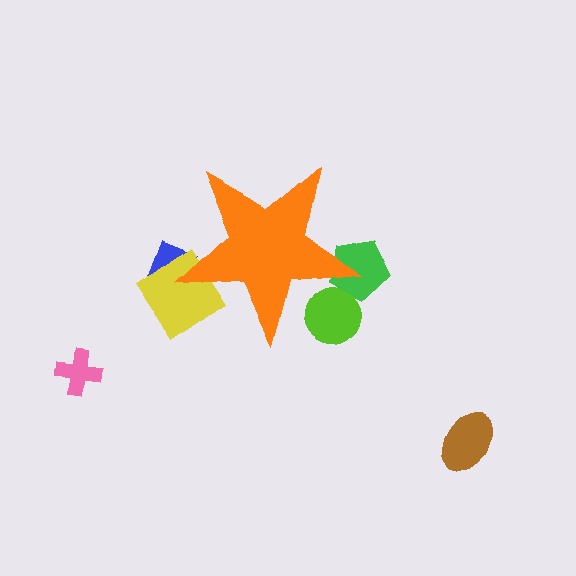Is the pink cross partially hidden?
No, the pink cross is fully visible.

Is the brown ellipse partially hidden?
No, the brown ellipse is fully visible.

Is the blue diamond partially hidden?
Yes, the blue diamond is partially hidden behind the orange star.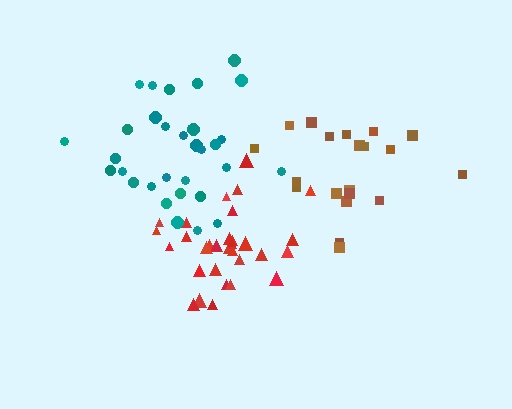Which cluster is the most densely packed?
Red.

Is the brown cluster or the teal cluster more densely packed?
Teal.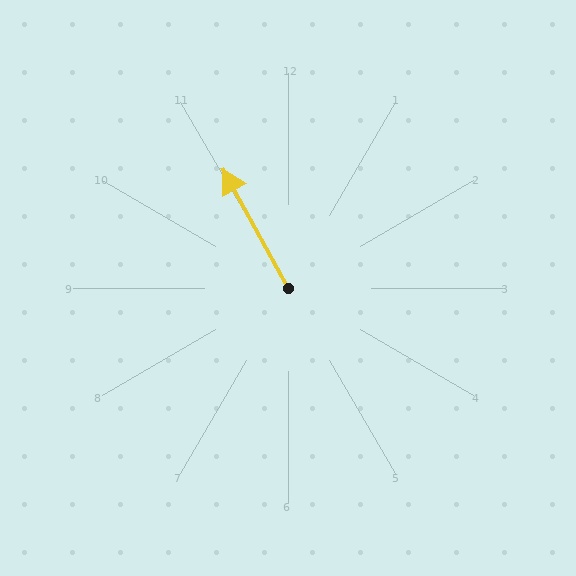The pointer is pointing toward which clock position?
Roughly 11 o'clock.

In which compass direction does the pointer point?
Northwest.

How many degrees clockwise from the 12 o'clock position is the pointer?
Approximately 331 degrees.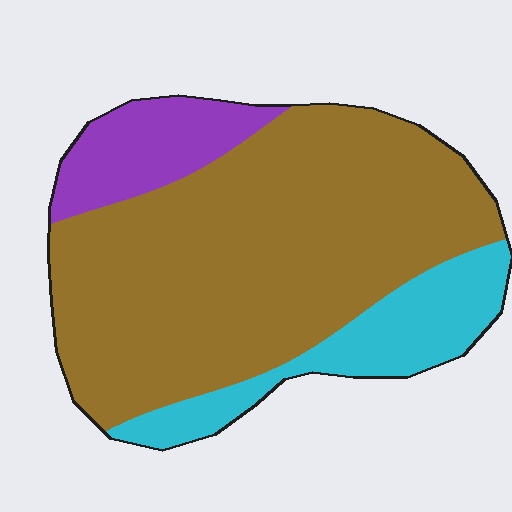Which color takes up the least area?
Purple, at roughly 15%.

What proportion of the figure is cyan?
Cyan covers 17% of the figure.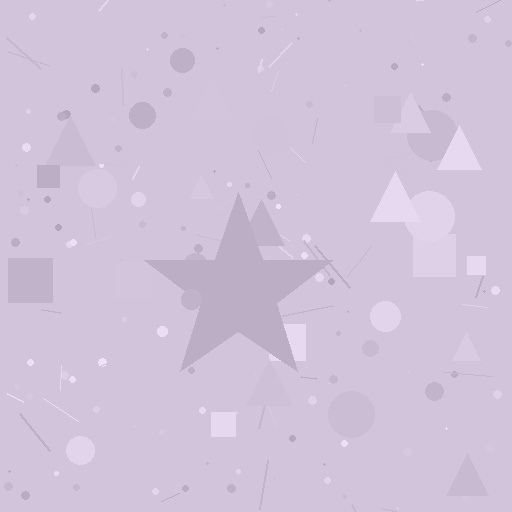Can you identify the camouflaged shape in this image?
The camouflaged shape is a star.